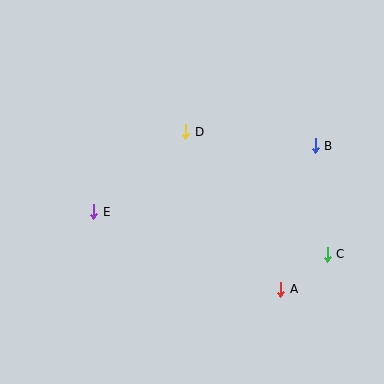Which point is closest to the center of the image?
Point D at (186, 132) is closest to the center.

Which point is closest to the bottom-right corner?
Point A is closest to the bottom-right corner.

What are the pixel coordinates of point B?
Point B is at (315, 146).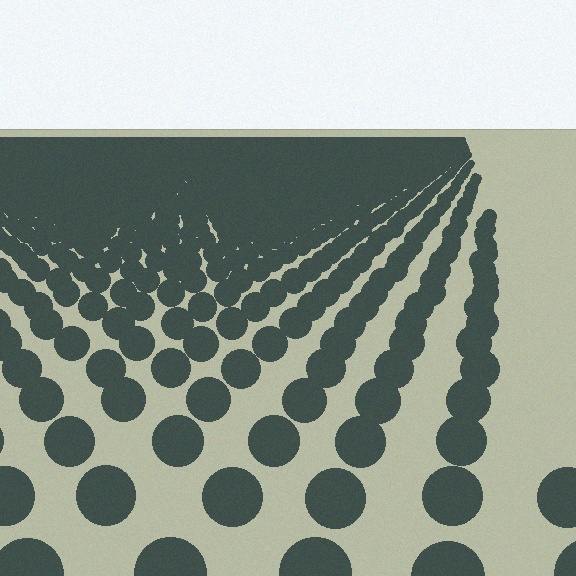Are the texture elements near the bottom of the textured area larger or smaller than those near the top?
Larger. Near the bottom, elements are closer to the viewer and appear at a bigger on-screen size.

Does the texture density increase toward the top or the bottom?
Density increases toward the top.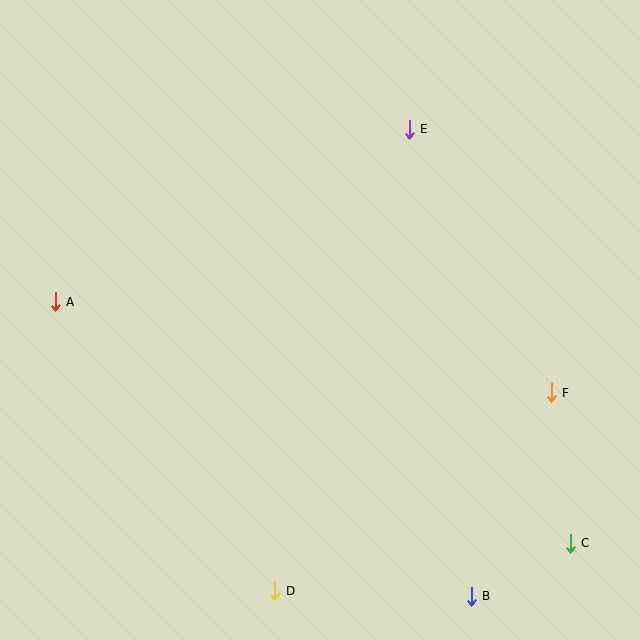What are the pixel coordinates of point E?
Point E is at (409, 129).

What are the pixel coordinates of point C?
Point C is at (570, 543).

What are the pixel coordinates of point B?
Point B is at (471, 596).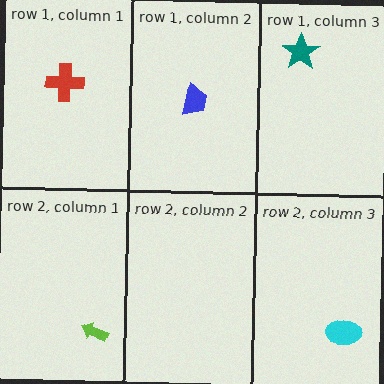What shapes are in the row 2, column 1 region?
The lime arrow.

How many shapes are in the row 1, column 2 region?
1.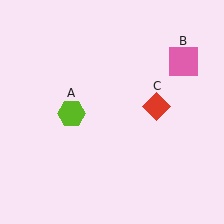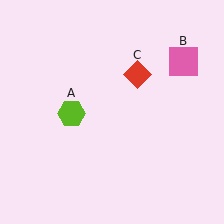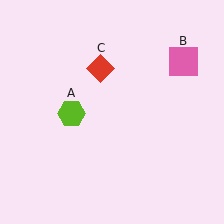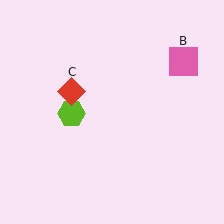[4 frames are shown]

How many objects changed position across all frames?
1 object changed position: red diamond (object C).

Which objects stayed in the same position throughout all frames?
Lime hexagon (object A) and pink square (object B) remained stationary.